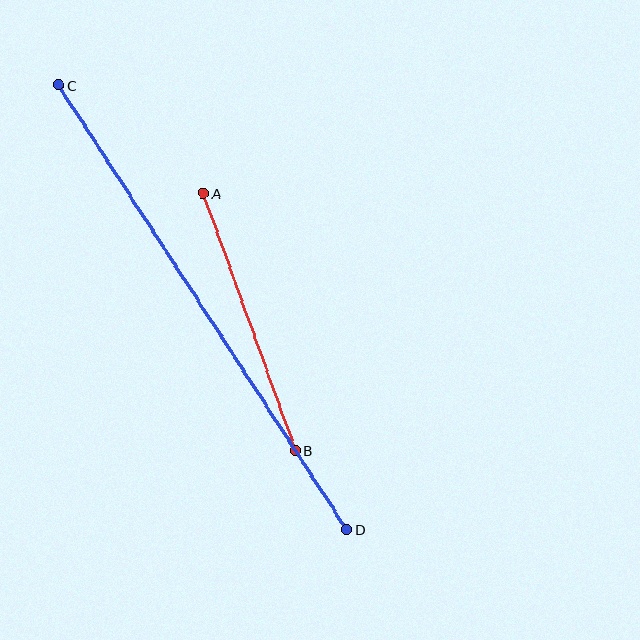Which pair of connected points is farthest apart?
Points C and D are farthest apart.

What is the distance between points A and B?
The distance is approximately 273 pixels.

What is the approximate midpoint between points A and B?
The midpoint is at approximately (249, 322) pixels.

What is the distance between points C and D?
The distance is approximately 529 pixels.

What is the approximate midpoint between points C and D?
The midpoint is at approximately (203, 307) pixels.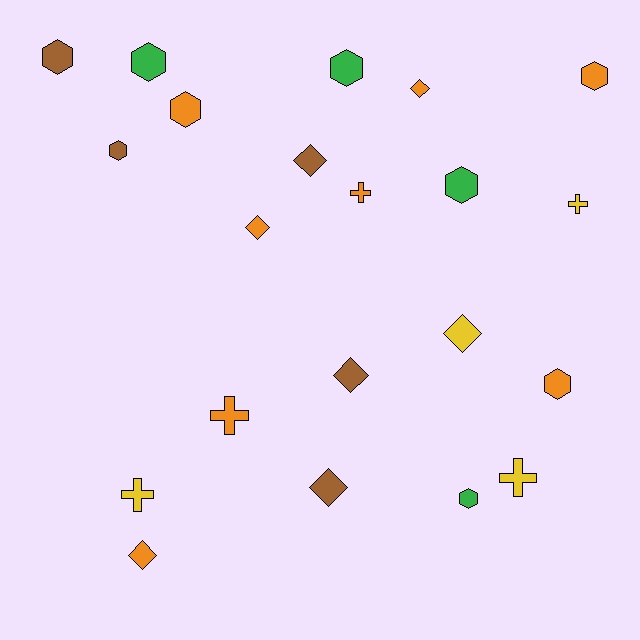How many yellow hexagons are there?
There are no yellow hexagons.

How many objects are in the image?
There are 21 objects.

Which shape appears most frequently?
Hexagon, with 9 objects.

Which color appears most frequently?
Orange, with 8 objects.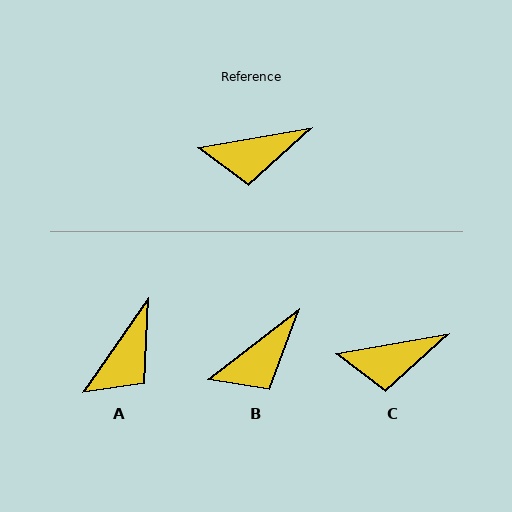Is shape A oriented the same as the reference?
No, it is off by about 45 degrees.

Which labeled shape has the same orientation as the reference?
C.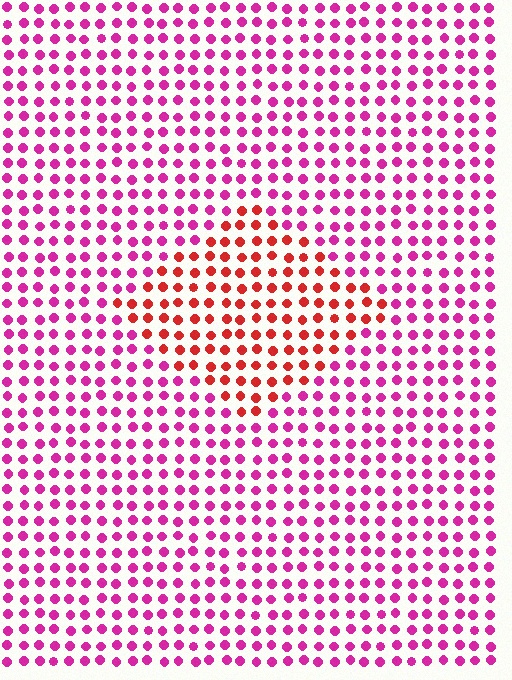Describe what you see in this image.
The image is filled with small magenta elements in a uniform arrangement. A diamond-shaped region is visible where the elements are tinted to a slightly different hue, forming a subtle color boundary.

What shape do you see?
I see a diamond.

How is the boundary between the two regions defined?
The boundary is defined purely by a slight shift in hue (about 42 degrees). Spacing, size, and orientation are identical on both sides.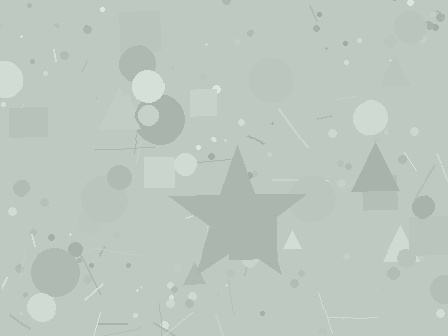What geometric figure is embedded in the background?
A star is embedded in the background.